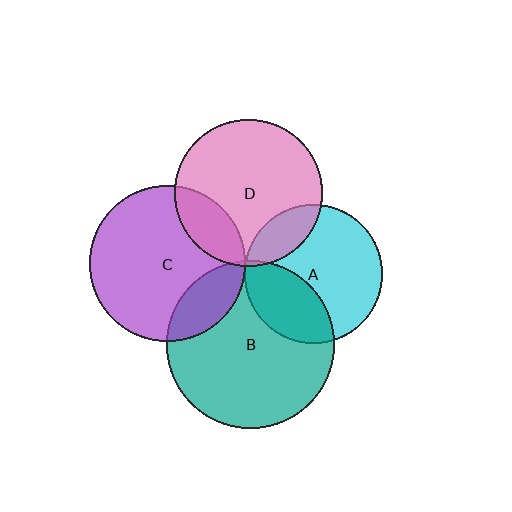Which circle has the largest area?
Circle B (teal).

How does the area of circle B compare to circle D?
Approximately 1.3 times.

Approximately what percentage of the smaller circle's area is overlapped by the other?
Approximately 20%.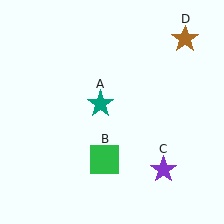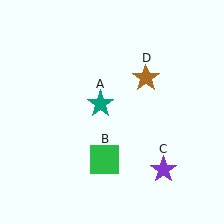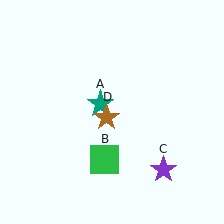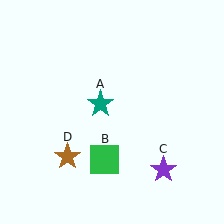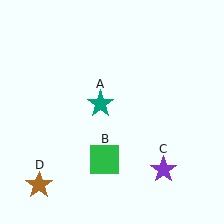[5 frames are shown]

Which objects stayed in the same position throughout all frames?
Teal star (object A) and green square (object B) and purple star (object C) remained stationary.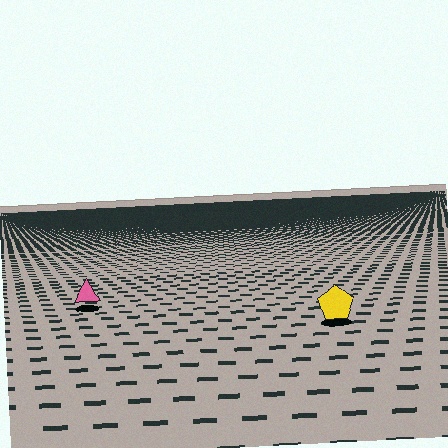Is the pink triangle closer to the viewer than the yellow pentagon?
No. The yellow pentagon is closer — you can tell from the texture gradient: the ground texture is coarser near it.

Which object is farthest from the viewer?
The pink triangle is farthest from the viewer. It appears smaller and the ground texture around it is denser.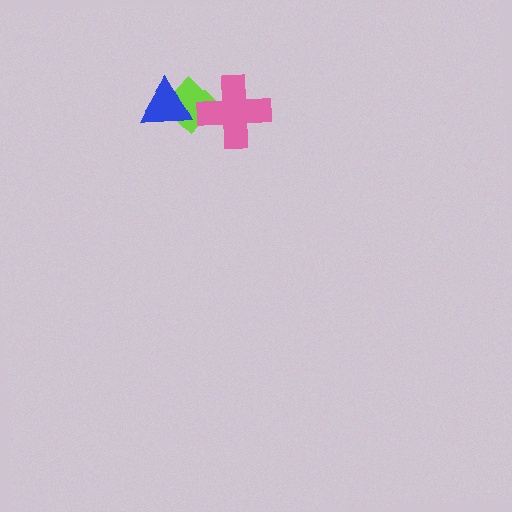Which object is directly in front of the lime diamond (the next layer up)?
The blue triangle is directly in front of the lime diamond.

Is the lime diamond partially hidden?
Yes, it is partially covered by another shape.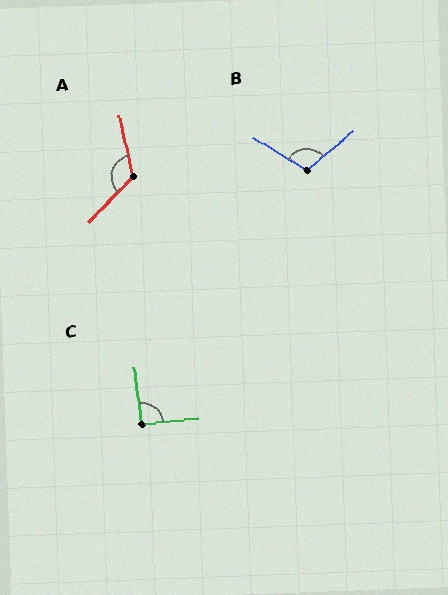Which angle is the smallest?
C, at approximately 91 degrees.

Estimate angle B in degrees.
Approximately 108 degrees.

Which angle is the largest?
A, at approximately 123 degrees.